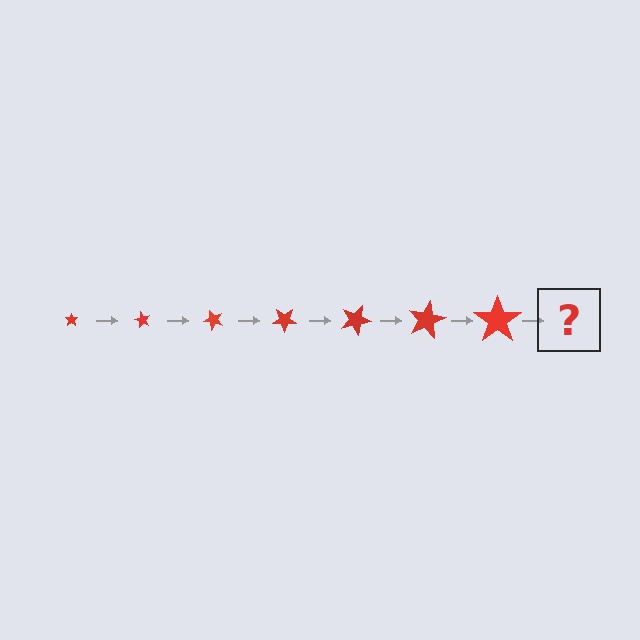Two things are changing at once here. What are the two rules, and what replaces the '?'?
The two rules are that the star grows larger each step and it rotates 60 degrees each step. The '?' should be a star, larger than the previous one and rotated 420 degrees from the start.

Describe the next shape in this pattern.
It should be a star, larger than the previous one and rotated 420 degrees from the start.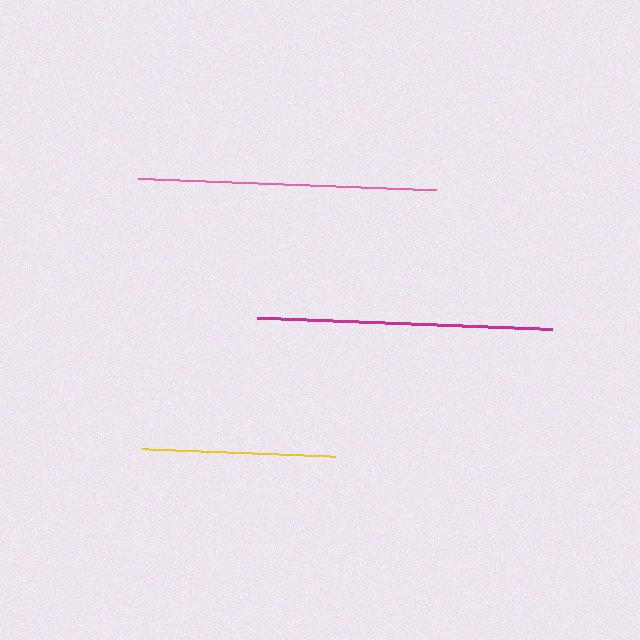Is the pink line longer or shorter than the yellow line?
The pink line is longer than the yellow line.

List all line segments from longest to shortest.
From longest to shortest: pink, magenta, yellow.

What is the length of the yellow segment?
The yellow segment is approximately 194 pixels long.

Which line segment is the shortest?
The yellow line is the shortest at approximately 194 pixels.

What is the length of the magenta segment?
The magenta segment is approximately 294 pixels long.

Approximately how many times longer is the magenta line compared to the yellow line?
The magenta line is approximately 1.5 times the length of the yellow line.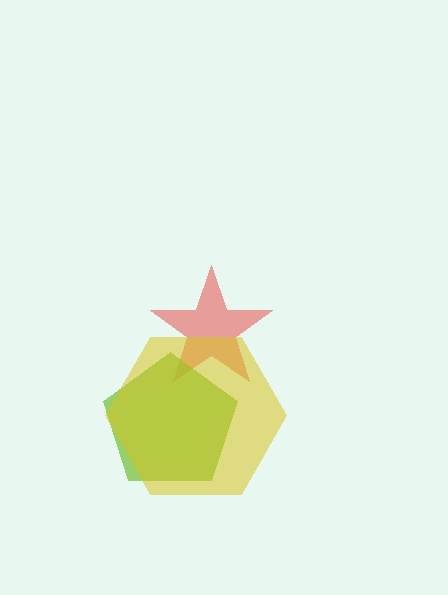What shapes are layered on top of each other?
The layered shapes are: a red star, a lime pentagon, a yellow hexagon.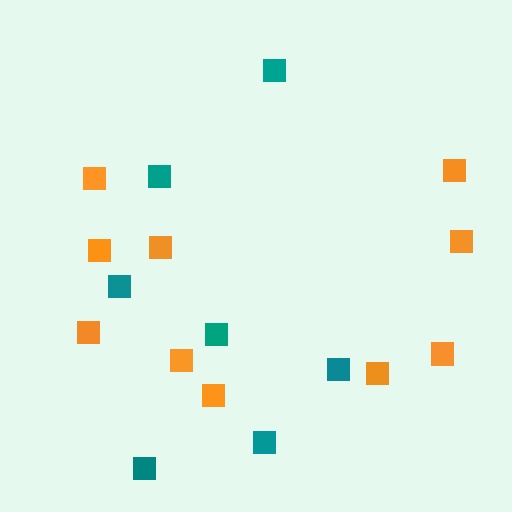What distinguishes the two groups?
There are 2 groups: one group of orange squares (10) and one group of teal squares (7).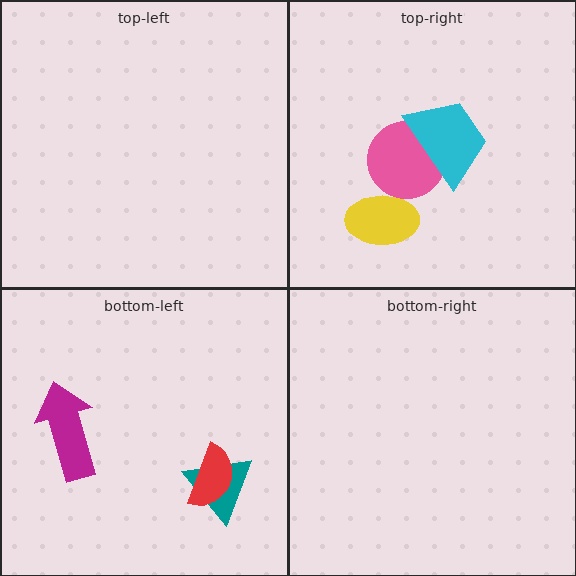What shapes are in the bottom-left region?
The magenta arrow, the teal triangle, the red semicircle.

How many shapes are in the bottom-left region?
3.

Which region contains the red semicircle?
The bottom-left region.